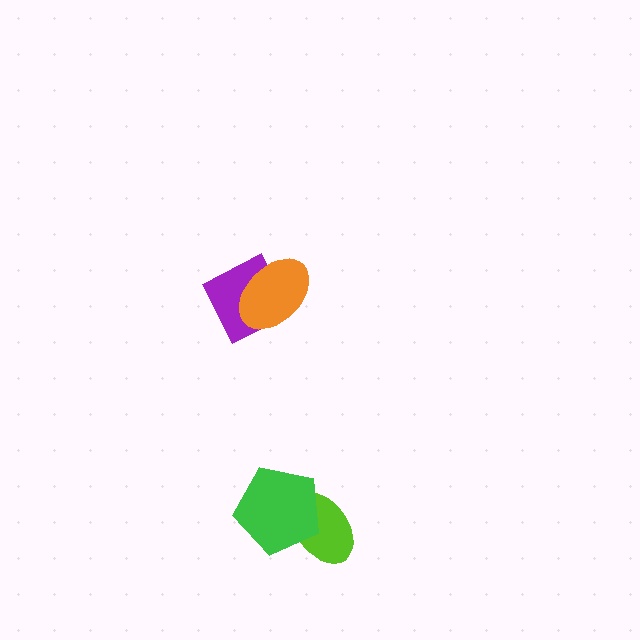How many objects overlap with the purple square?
1 object overlaps with the purple square.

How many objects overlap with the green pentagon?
1 object overlaps with the green pentagon.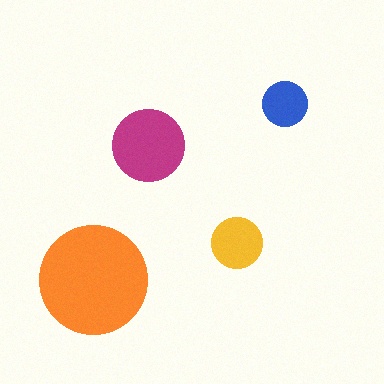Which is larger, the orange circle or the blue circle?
The orange one.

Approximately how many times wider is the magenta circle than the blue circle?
About 1.5 times wider.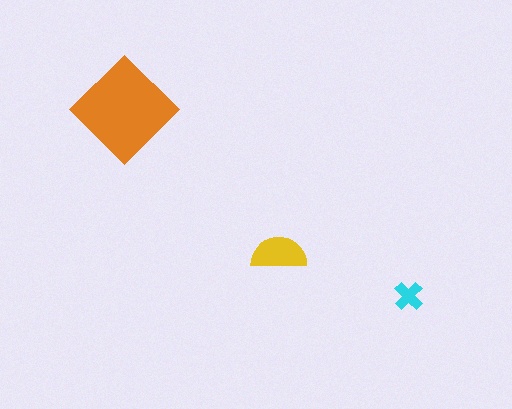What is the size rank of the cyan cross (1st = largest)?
3rd.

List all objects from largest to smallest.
The orange diamond, the yellow semicircle, the cyan cross.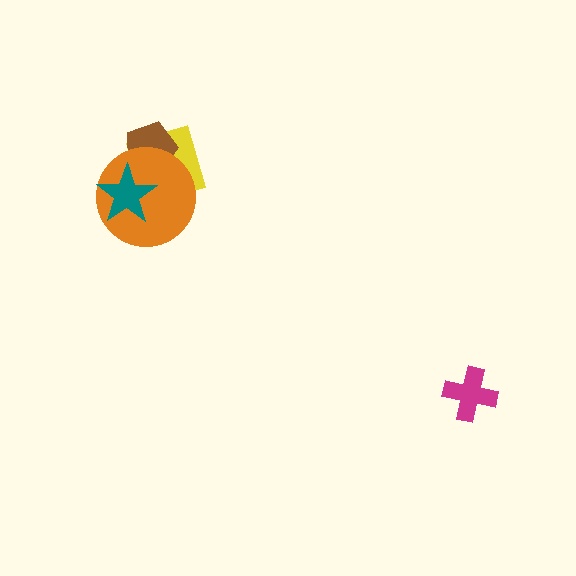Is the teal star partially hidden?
No, no other shape covers it.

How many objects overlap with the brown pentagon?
3 objects overlap with the brown pentagon.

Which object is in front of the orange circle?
The teal star is in front of the orange circle.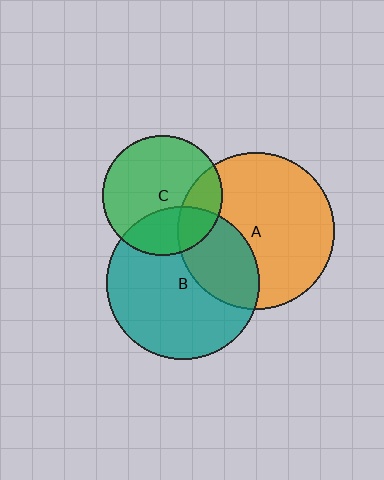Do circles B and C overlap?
Yes.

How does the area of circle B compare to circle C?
Approximately 1.6 times.